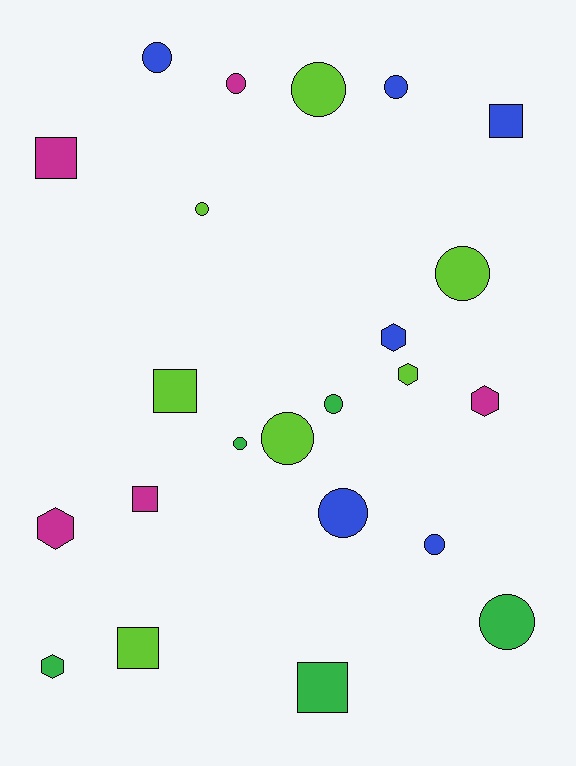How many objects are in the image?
There are 23 objects.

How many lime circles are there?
There are 4 lime circles.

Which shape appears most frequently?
Circle, with 12 objects.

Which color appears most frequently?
Lime, with 7 objects.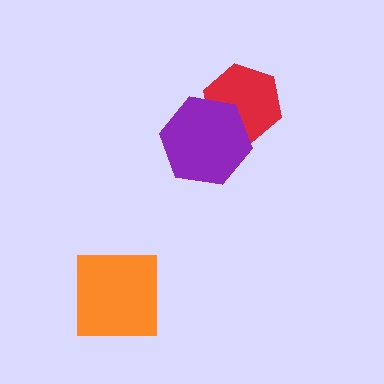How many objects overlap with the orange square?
0 objects overlap with the orange square.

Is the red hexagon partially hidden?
Yes, it is partially covered by another shape.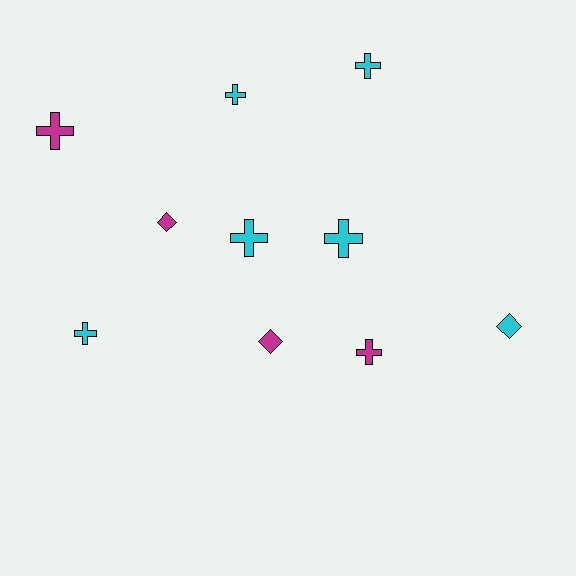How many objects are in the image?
There are 10 objects.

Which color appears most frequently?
Cyan, with 6 objects.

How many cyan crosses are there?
There are 5 cyan crosses.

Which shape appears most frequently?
Cross, with 7 objects.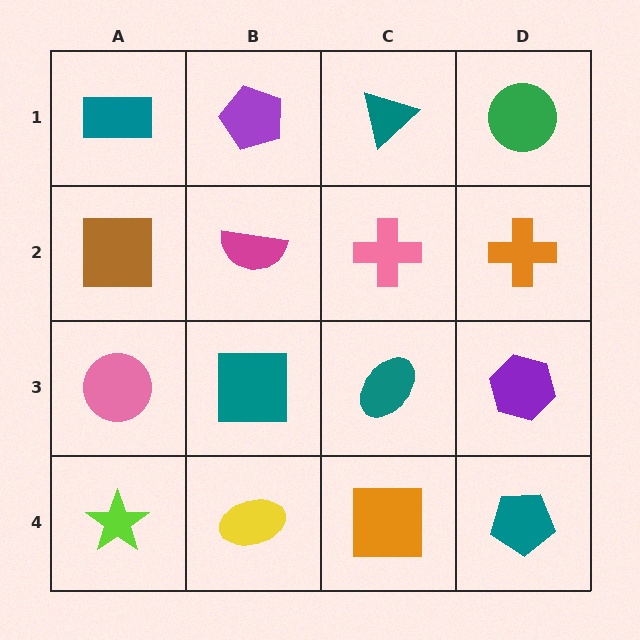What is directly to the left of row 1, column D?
A teal triangle.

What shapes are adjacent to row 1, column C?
A pink cross (row 2, column C), a purple pentagon (row 1, column B), a green circle (row 1, column D).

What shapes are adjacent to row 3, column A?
A brown square (row 2, column A), a lime star (row 4, column A), a teal square (row 3, column B).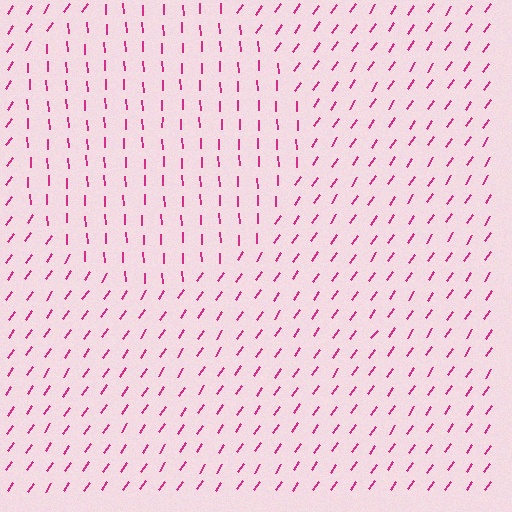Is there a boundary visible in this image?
Yes, there is a texture boundary formed by a change in line orientation.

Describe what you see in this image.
The image is filled with small magenta line segments. A circle region in the image has lines oriented differently from the surrounding lines, creating a visible texture boundary.